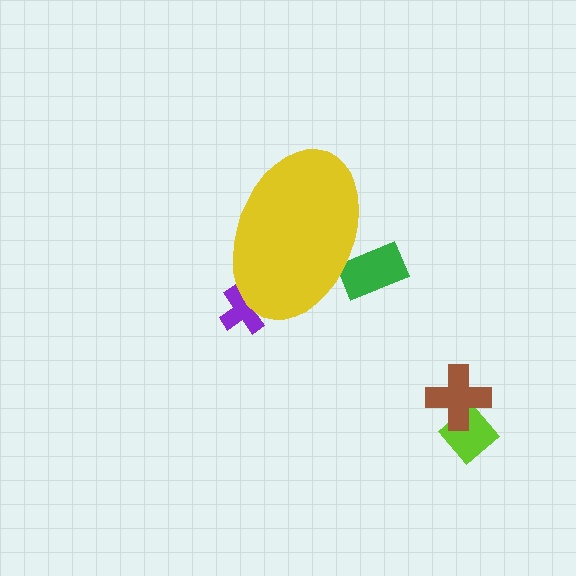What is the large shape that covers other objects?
A yellow ellipse.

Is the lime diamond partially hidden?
No, the lime diamond is fully visible.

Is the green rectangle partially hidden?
Yes, the green rectangle is partially hidden behind the yellow ellipse.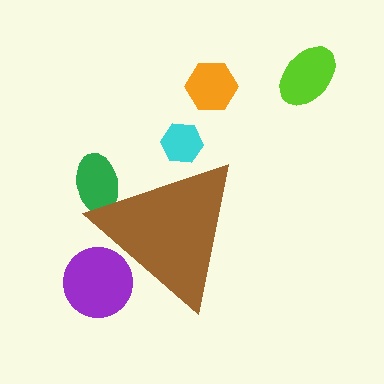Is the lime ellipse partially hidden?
No, the lime ellipse is fully visible.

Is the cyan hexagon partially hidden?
Yes, the cyan hexagon is partially hidden behind the brown triangle.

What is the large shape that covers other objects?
A brown triangle.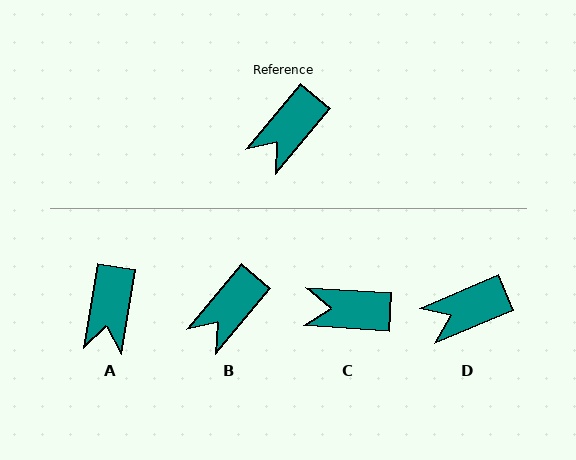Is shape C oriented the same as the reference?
No, it is off by about 54 degrees.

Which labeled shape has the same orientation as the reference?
B.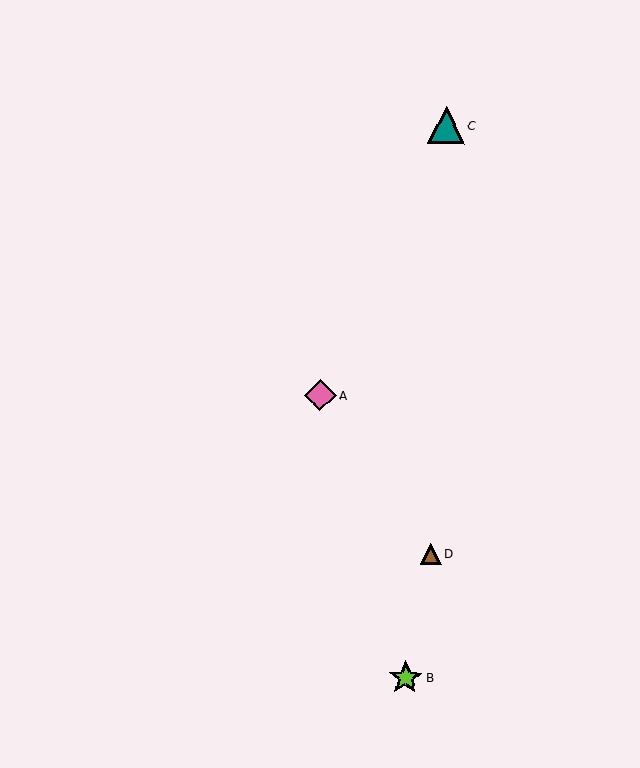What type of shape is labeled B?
Shape B is a lime star.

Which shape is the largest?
The teal triangle (labeled C) is the largest.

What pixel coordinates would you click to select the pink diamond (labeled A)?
Click at (320, 395) to select the pink diamond A.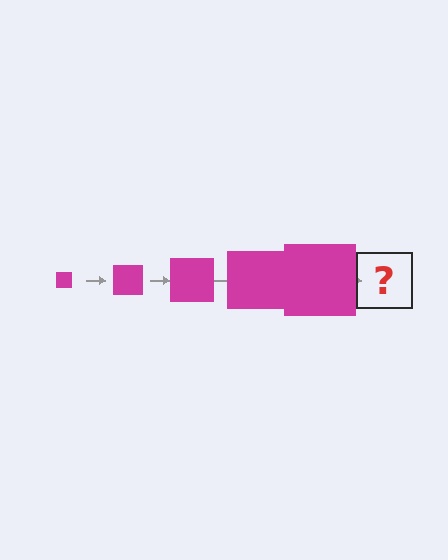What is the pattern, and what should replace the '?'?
The pattern is that the square gets progressively larger each step. The '?' should be a magenta square, larger than the previous one.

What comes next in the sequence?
The next element should be a magenta square, larger than the previous one.